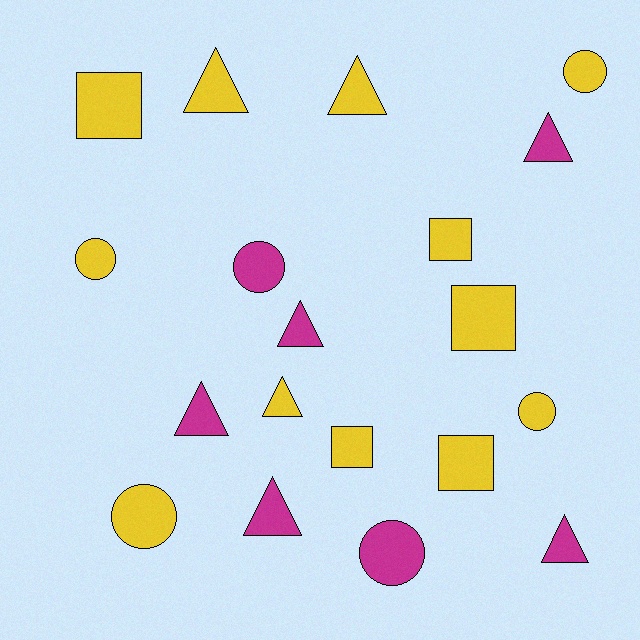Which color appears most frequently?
Yellow, with 12 objects.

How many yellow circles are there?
There are 4 yellow circles.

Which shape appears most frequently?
Triangle, with 8 objects.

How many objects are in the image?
There are 19 objects.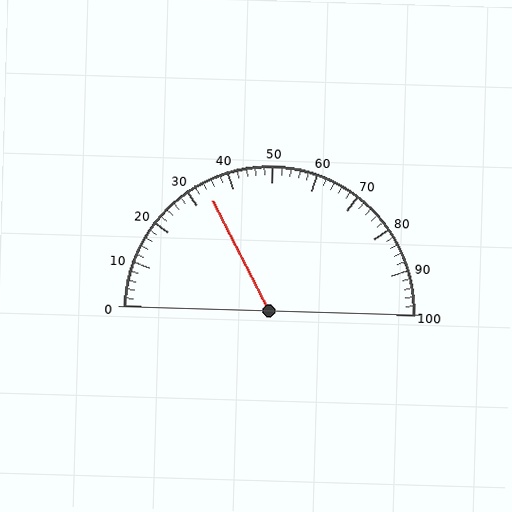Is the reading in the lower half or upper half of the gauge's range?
The reading is in the lower half of the range (0 to 100).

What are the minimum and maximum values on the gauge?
The gauge ranges from 0 to 100.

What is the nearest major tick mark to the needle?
The nearest major tick mark is 30.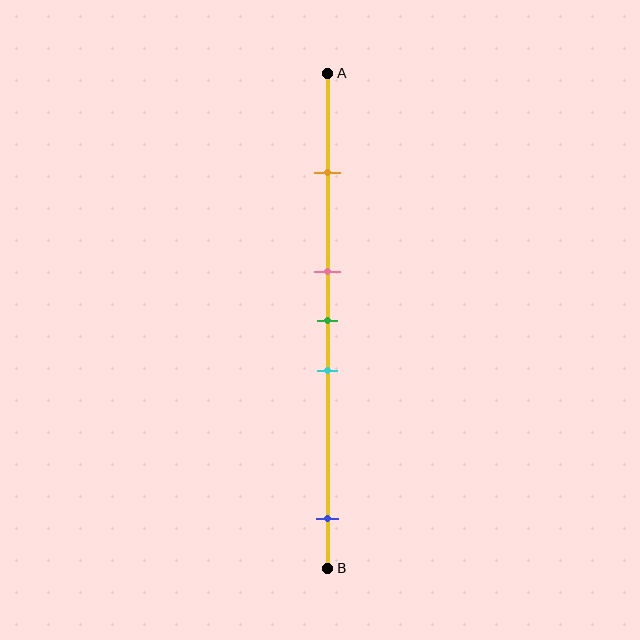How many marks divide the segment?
There are 5 marks dividing the segment.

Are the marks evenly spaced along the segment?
No, the marks are not evenly spaced.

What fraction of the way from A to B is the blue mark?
The blue mark is approximately 90% (0.9) of the way from A to B.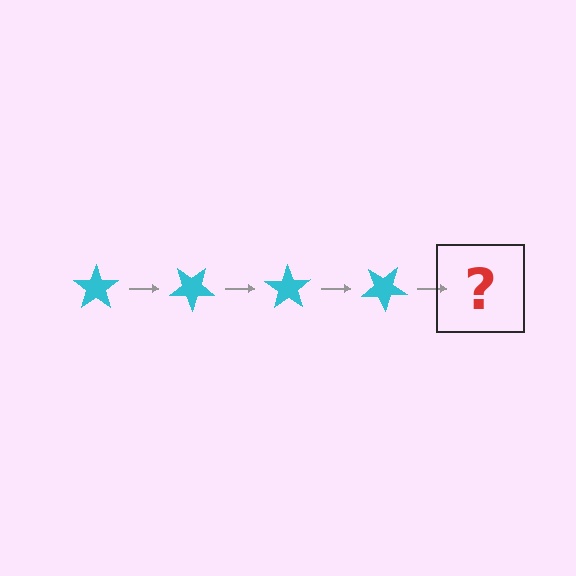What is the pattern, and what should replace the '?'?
The pattern is that the star rotates 35 degrees each step. The '?' should be a cyan star rotated 140 degrees.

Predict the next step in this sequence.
The next step is a cyan star rotated 140 degrees.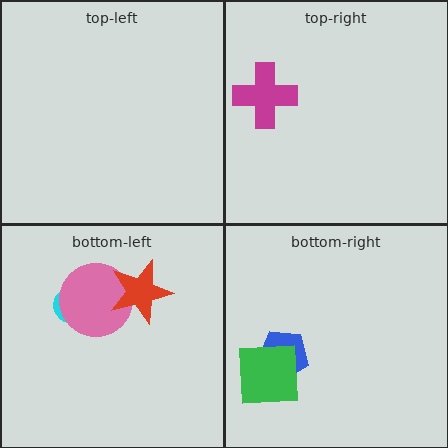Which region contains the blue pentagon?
The bottom-right region.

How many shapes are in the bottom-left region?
3.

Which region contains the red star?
The bottom-left region.